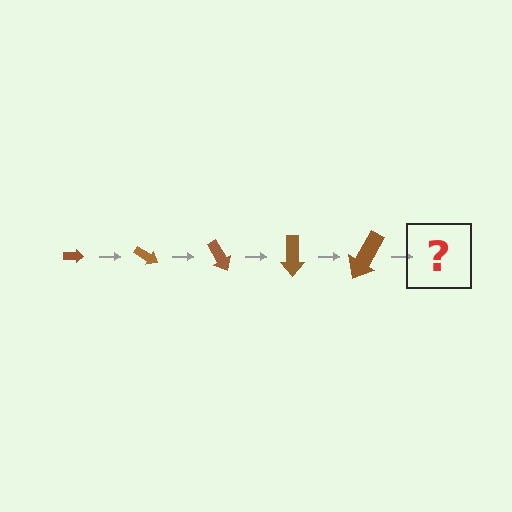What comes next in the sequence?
The next element should be an arrow, larger than the previous one and rotated 150 degrees from the start.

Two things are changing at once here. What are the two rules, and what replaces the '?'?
The two rules are that the arrow grows larger each step and it rotates 30 degrees each step. The '?' should be an arrow, larger than the previous one and rotated 150 degrees from the start.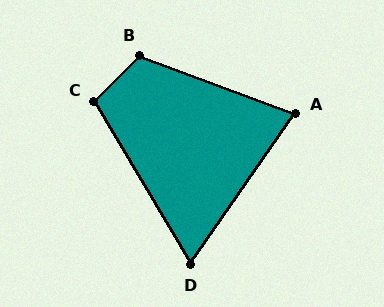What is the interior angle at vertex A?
Approximately 76 degrees (acute).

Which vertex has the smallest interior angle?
D, at approximately 65 degrees.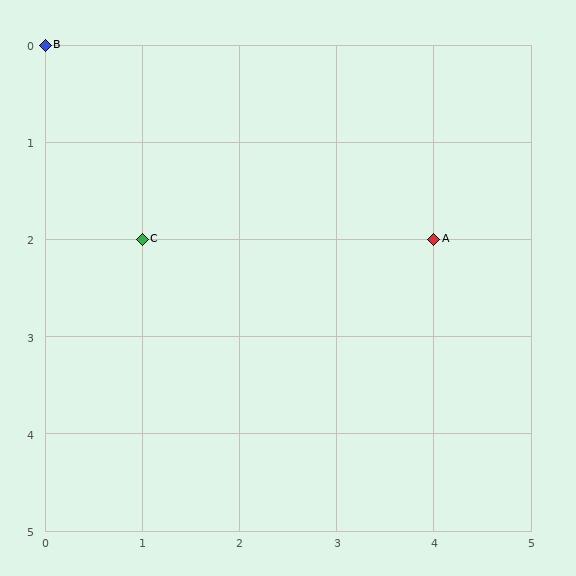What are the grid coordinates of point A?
Point A is at grid coordinates (4, 2).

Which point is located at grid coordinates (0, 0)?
Point B is at (0, 0).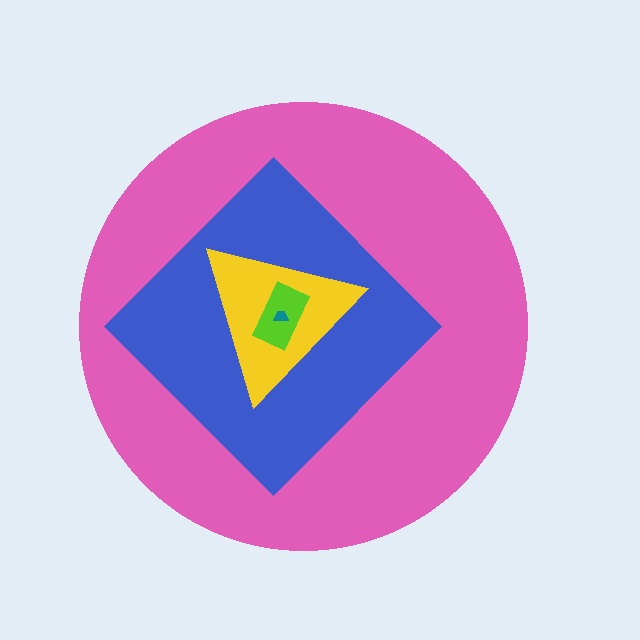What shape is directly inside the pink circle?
The blue diamond.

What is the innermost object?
The teal trapezoid.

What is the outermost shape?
The pink circle.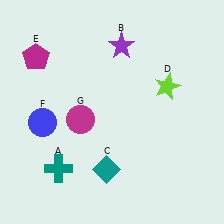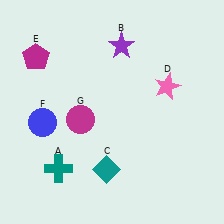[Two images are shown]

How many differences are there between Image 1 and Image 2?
There is 1 difference between the two images.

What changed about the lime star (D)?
In Image 1, D is lime. In Image 2, it changed to pink.